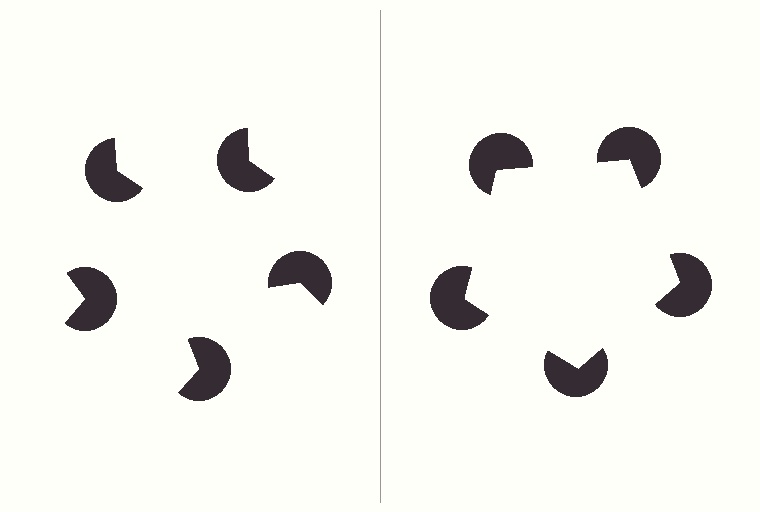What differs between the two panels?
The pac-man discs are positioned identically on both sides; only the wedge orientations differ. On the right they align to a pentagon; on the left they are misaligned.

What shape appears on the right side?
An illusory pentagon.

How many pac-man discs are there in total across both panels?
10 — 5 on each side.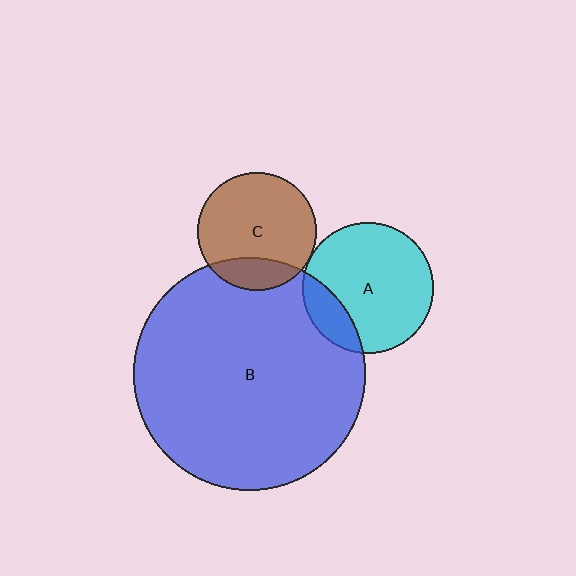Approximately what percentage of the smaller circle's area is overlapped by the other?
Approximately 5%.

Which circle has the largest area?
Circle B (blue).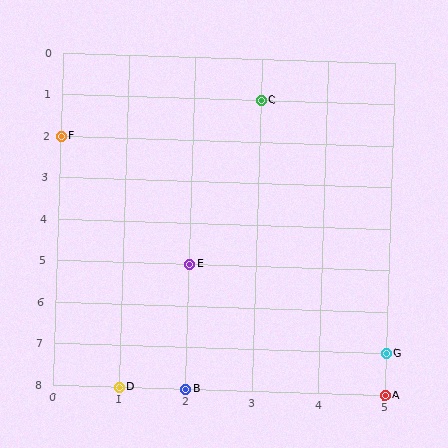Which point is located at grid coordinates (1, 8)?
Point D is at (1, 8).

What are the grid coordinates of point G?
Point G is at grid coordinates (5, 7).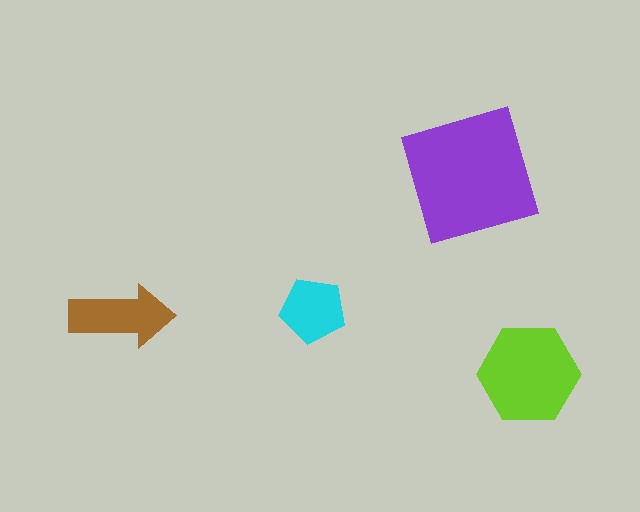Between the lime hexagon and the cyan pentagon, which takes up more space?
The lime hexagon.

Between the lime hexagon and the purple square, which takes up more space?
The purple square.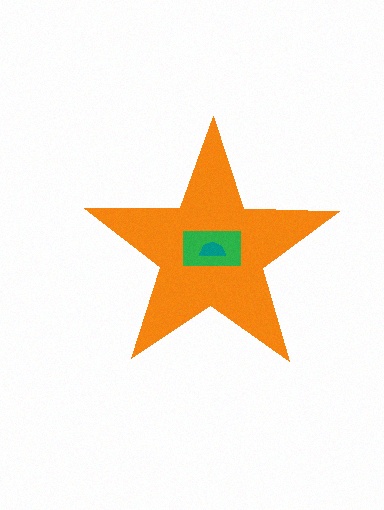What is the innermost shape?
The teal semicircle.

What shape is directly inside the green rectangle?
The teal semicircle.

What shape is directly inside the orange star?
The green rectangle.